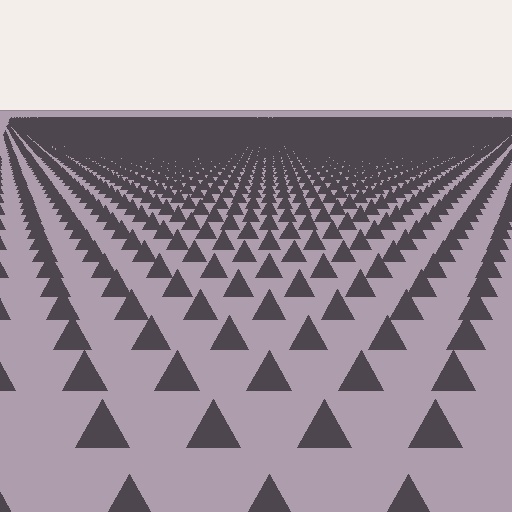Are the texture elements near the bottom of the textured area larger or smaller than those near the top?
Larger. Near the bottom, elements are closer to the viewer and appear at a bigger on-screen size.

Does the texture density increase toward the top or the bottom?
Density increases toward the top.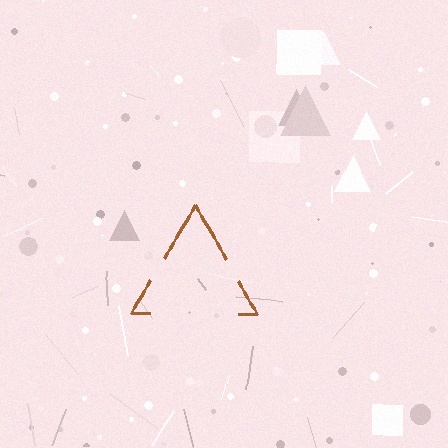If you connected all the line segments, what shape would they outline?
They would outline a triangle.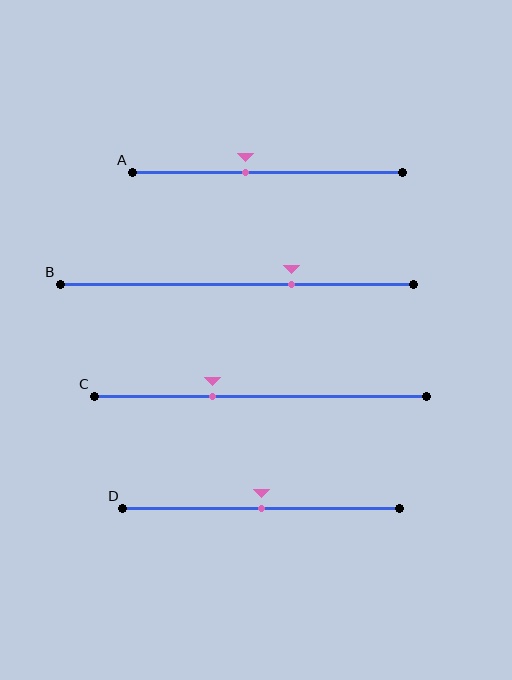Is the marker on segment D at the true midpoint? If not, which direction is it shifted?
Yes, the marker on segment D is at the true midpoint.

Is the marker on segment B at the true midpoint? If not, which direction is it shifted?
No, the marker on segment B is shifted to the right by about 15% of the segment length.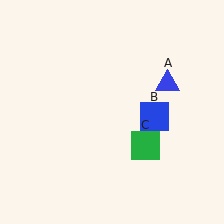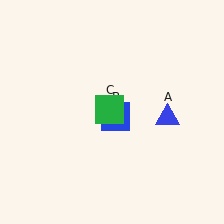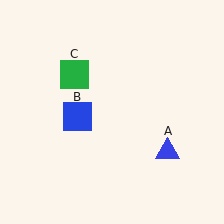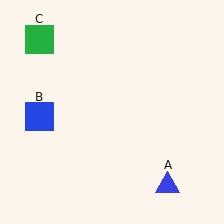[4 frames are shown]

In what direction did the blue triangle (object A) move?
The blue triangle (object A) moved down.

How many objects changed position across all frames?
3 objects changed position: blue triangle (object A), blue square (object B), green square (object C).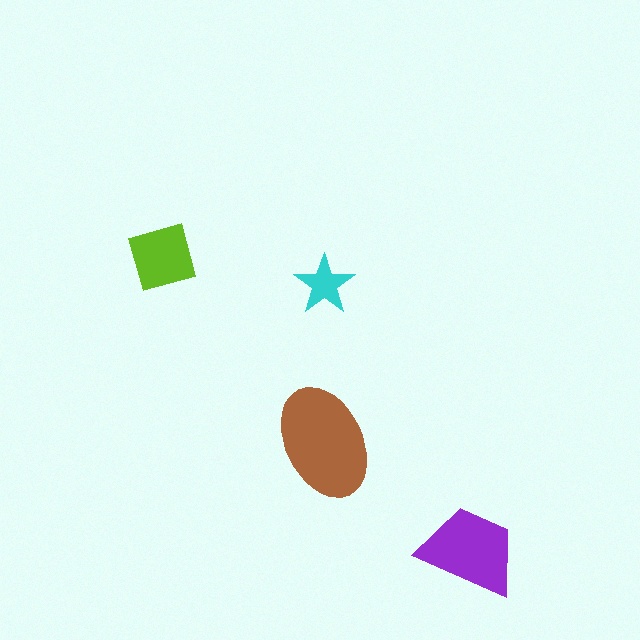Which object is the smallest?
The cyan star.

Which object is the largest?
The brown ellipse.